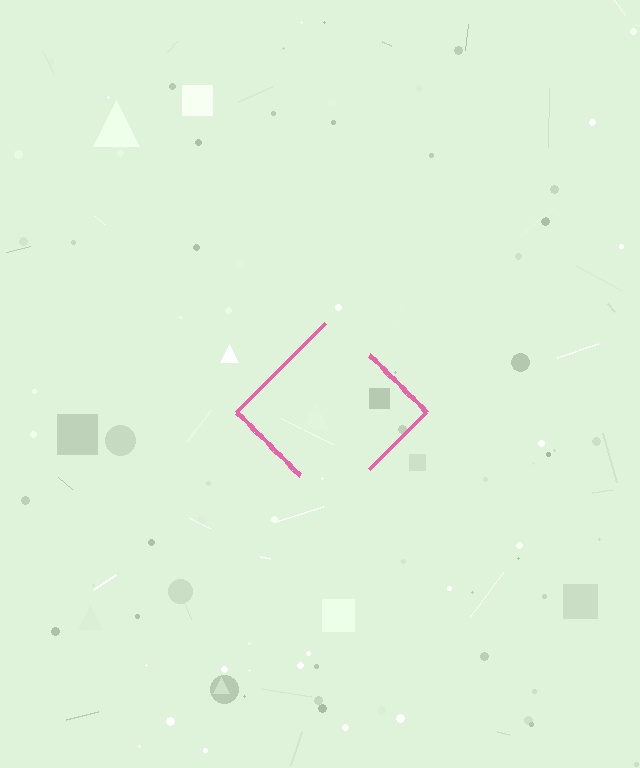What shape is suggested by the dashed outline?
The dashed outline suggests a diamond.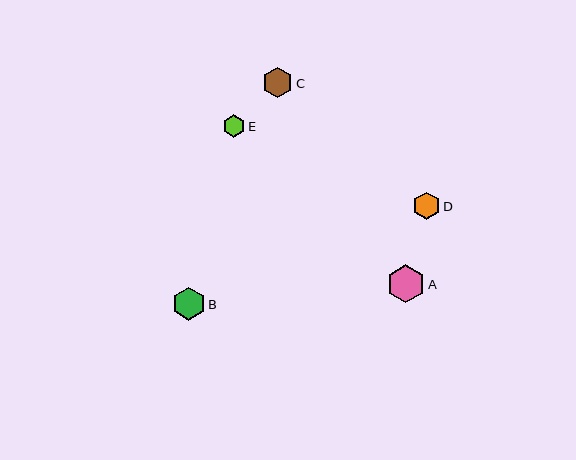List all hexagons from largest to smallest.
From largest to smallest: A, B, C, D, E.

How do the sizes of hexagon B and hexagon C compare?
Hexagon B and hexagon C are approximately the same size.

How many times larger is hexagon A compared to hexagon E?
Hexagon A is approximately 1.7 times the size of hexagon E.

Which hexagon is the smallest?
Hexagon E is the smallest with a size of approximately 22 pixels.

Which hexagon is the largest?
Hexagon A is the largest with a size of approximately 38 pixels.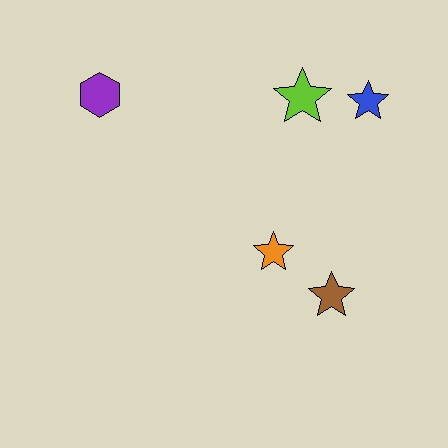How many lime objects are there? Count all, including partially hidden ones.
There is 1 lime object.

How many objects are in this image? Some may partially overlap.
There are 5 objects.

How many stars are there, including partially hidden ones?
There are 4 stars.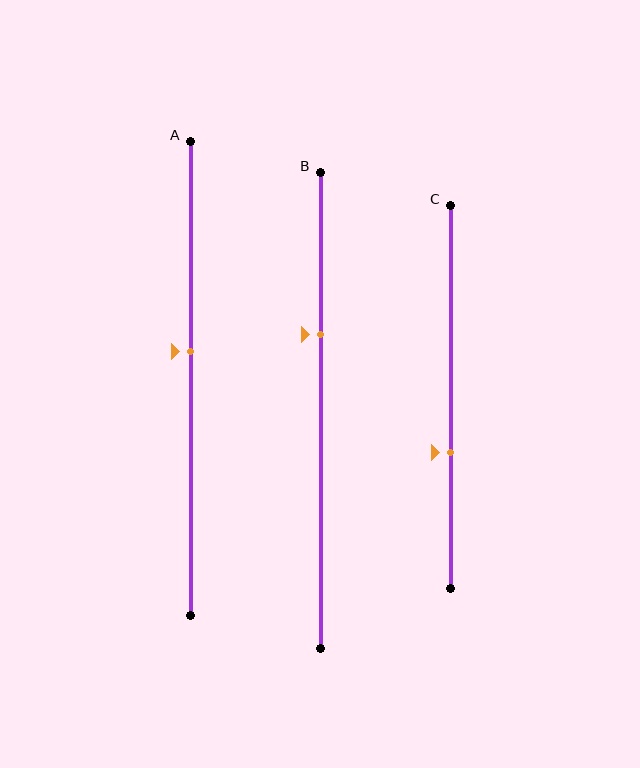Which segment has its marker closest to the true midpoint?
Segment A has its marker closest to the true midpoint.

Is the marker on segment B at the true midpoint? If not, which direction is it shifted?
No, the marker on segment B is shifted upward by about 16% of the segment length.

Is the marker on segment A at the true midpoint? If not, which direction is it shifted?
No, the marker on segment A is shifted upward by about 6% of the segment length.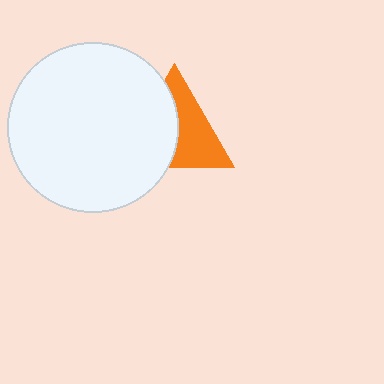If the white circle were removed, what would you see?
You would see the complete orange triangle.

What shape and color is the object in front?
The object in front is a white circle.